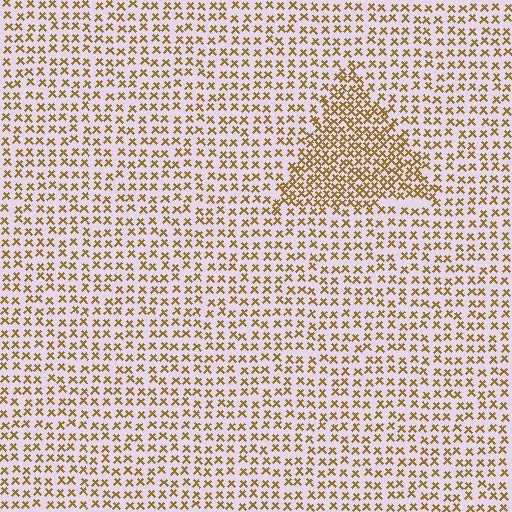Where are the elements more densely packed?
The elements are more densely packed inside the triangle boundary.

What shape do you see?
I see a triangle.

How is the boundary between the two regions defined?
The boundary is defined by a change in element density (approximately 1.9x ratio). All elements are the same color, size, and shape.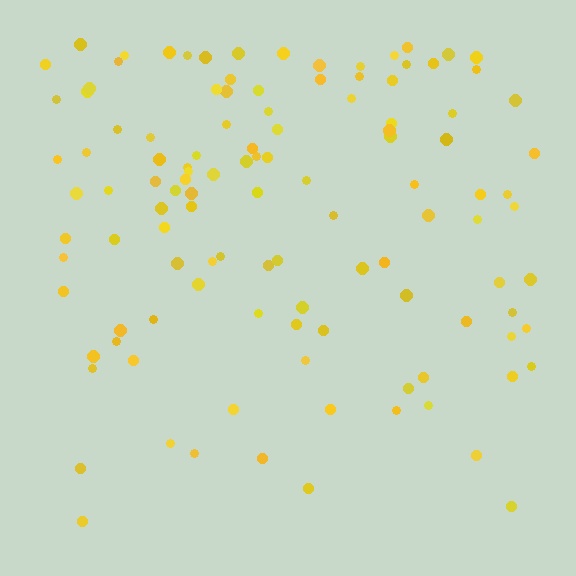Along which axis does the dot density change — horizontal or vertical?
Vertical.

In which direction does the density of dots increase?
From bottom to top, with the top side densest.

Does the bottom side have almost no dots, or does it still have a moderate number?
Still a moderate number, just noticeably fewer than the top.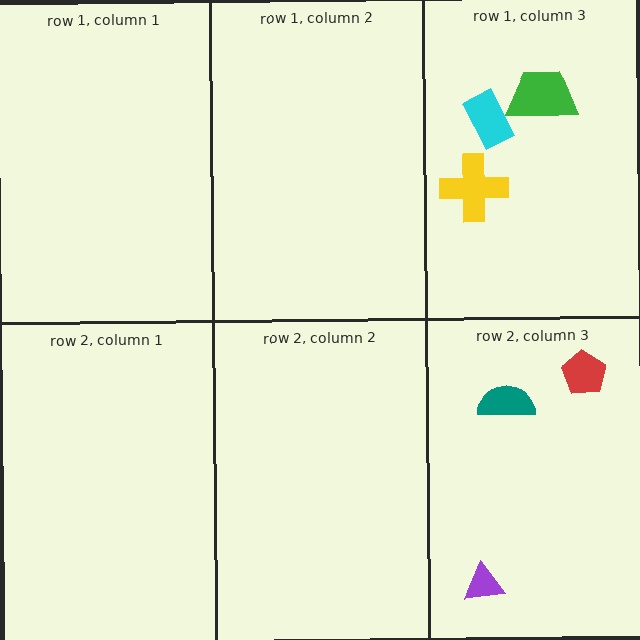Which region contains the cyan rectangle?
The row 1, column 3 region.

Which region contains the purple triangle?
The row 2, column 3 region.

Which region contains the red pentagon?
The row 2, column 3 region.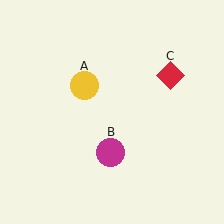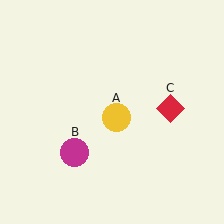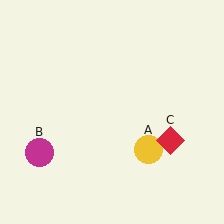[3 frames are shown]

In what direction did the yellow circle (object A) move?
The yellow circle (object A) moved down and to the right.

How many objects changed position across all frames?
3 objects changed position: yellow circle (object A), magenta circle (object B), red diamond (object C).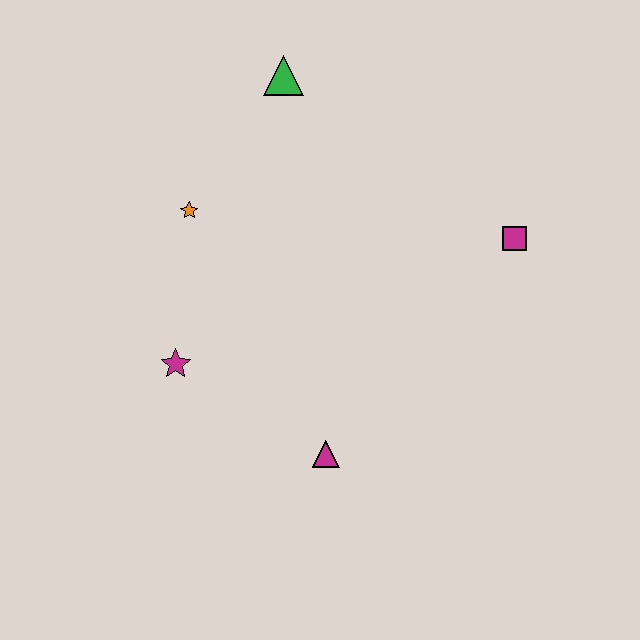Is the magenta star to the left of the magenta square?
Yes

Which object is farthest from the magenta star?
The magenta square is farthest from the magenta star.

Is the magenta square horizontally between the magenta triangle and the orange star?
No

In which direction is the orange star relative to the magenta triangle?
The orange star is above the magenta triangle.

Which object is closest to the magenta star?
The orange star is closest to the magenta star.